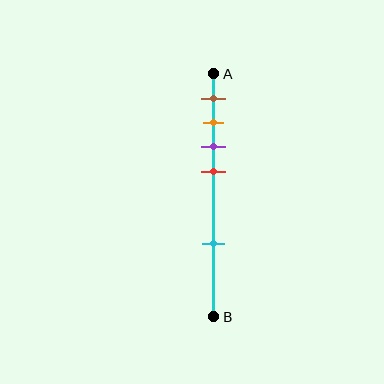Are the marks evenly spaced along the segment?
No, the marks are not evenly spaced.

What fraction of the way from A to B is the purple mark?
The purple mark is approximately 30% (0.3) of the way from A to B.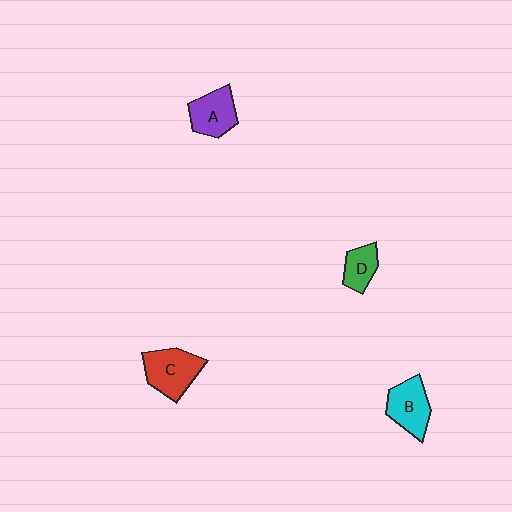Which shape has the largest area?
Shape C (red).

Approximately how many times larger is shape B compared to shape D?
Approximately 1.5 times.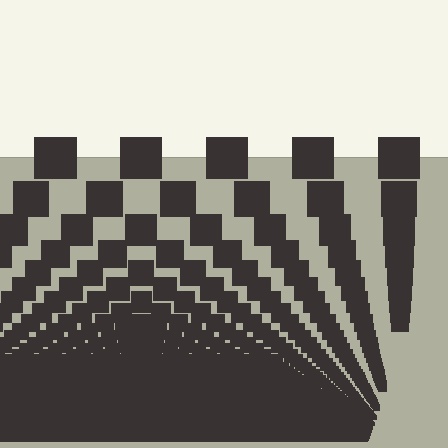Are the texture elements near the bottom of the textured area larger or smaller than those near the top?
Smaller. The gradient is inverted — elements near the bottom are smaller and denser.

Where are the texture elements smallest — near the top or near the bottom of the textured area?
Near the bottom.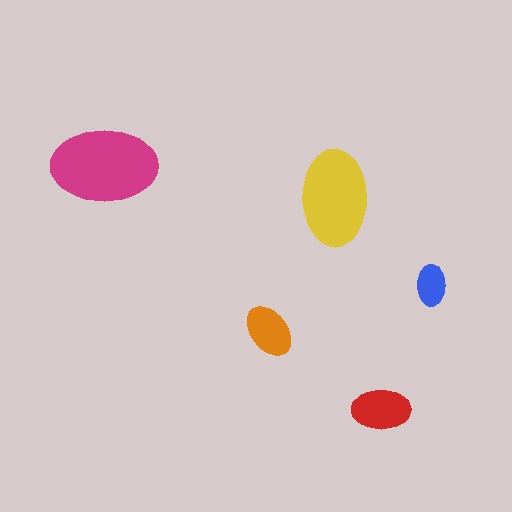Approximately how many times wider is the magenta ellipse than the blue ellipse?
About 2.5 times wider.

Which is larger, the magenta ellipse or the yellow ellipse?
The magenta one.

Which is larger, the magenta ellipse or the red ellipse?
The magenta one.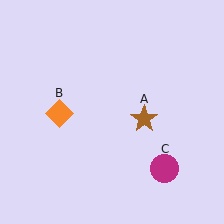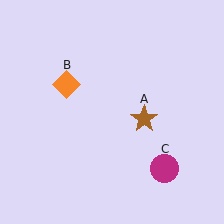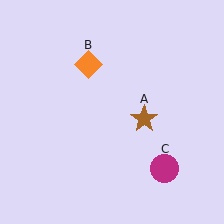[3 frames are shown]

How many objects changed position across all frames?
1 object changed position: orange diamond (object B).